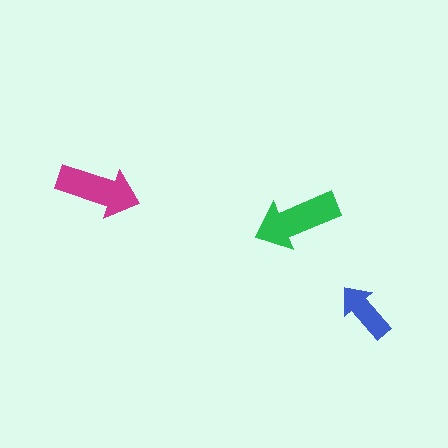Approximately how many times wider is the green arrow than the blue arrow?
About 1.5 times wider.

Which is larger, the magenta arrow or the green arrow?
The green one.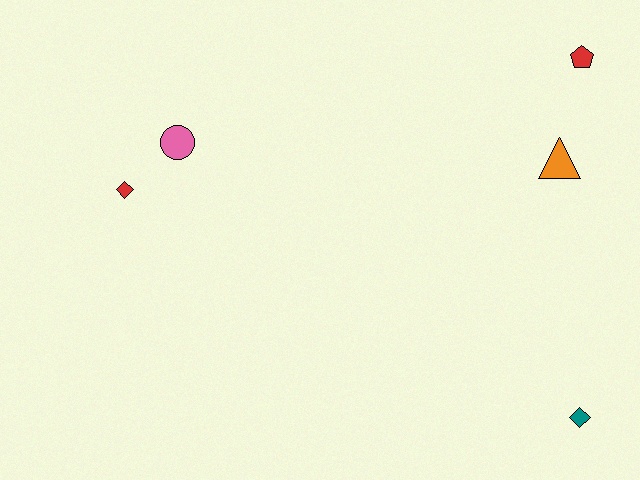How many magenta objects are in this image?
There are no magenta objects.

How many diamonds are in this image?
There are 2 diamonds.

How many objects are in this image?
There are 5 objects.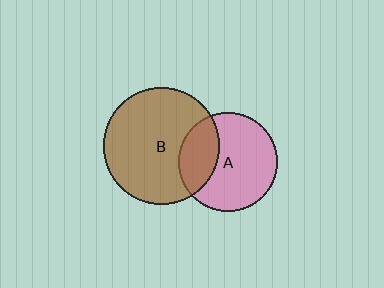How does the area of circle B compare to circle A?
Approximately 1.4 times.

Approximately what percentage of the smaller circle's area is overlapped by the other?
Approximately 30%.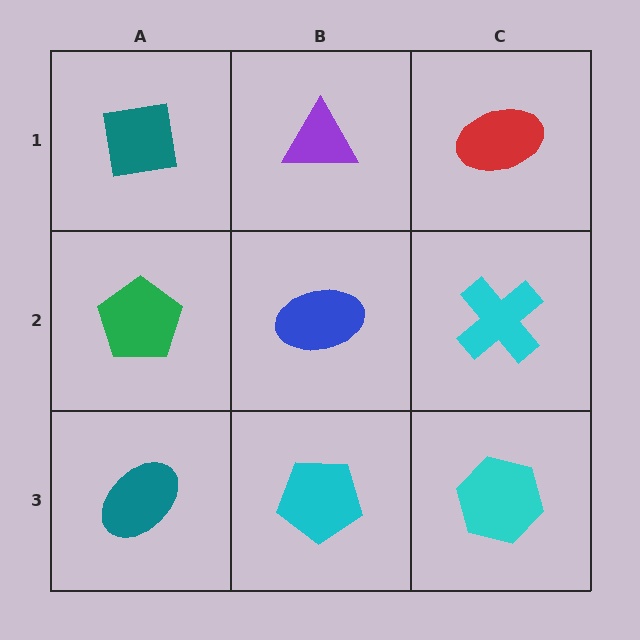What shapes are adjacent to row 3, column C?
A cyan cross (row 2, column C), a cyan pentagon (row 3, column B).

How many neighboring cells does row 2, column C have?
3.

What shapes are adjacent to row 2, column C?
A red ellipse (row 1, column C), a cyan hexagon (row 3, column C), a blue ellipse (row 2, column B).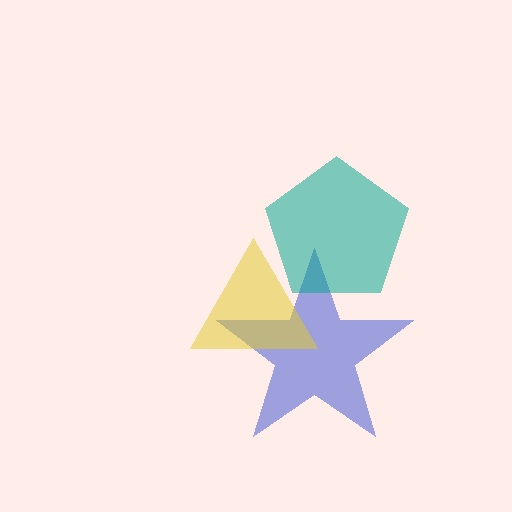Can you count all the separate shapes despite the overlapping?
Yes, there are 3 separate shapes.